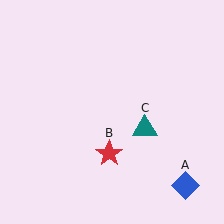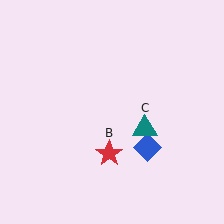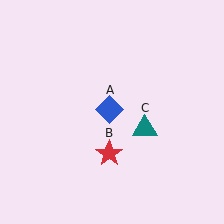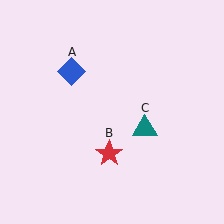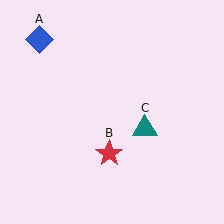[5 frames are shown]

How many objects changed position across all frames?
1 object changed position: blue diamond (object A).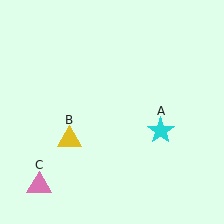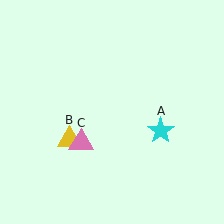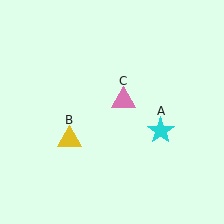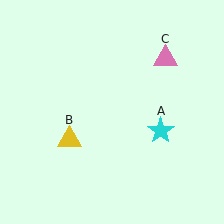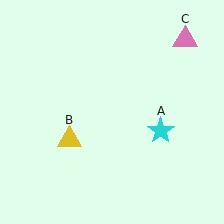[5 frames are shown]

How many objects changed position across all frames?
1 object changed position: pink triangle (object C).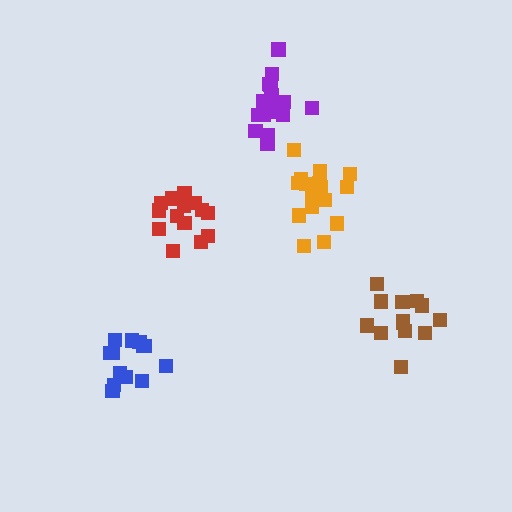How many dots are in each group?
Group 1: 17 dots, Group 2: 18 dots, Group 3: 13 dots, Group 4: 13 dots, Group 5: 14 dots (75 total).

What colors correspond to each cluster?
The clusters are colored: purple, orange, brown, blue, red.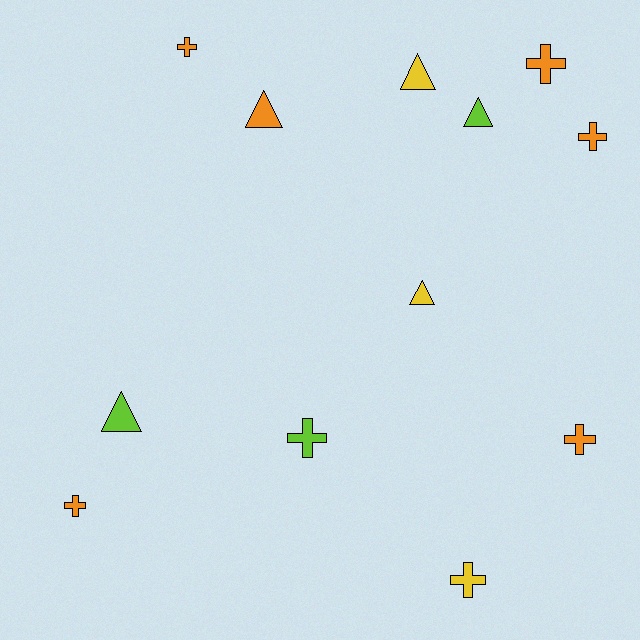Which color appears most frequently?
Orange, with 6 objects.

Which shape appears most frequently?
Cross, with 7 objects.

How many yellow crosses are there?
There is 1 yellow cross.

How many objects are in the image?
There are 12 objects.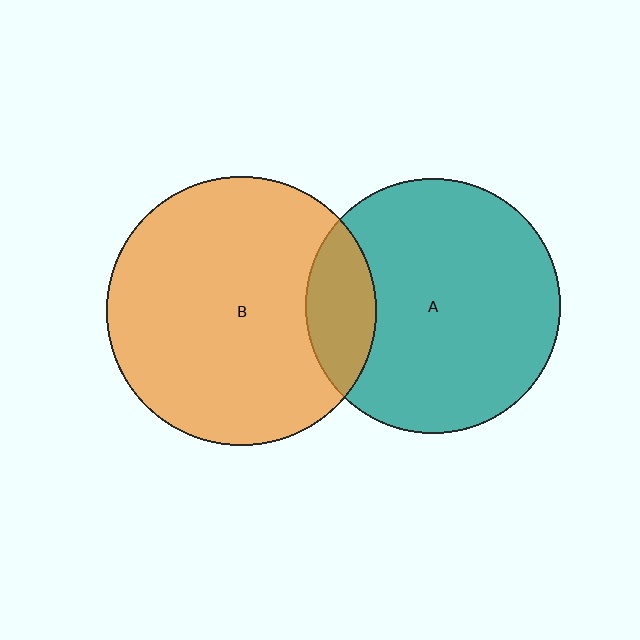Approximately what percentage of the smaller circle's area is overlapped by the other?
Approximately 15%.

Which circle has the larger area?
Circle B (orange).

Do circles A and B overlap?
Yes.